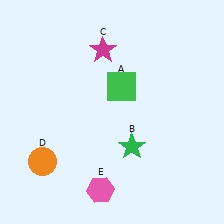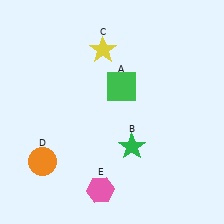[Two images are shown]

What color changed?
The star (C) changed from magenta in Image 1 to yellow in Image 2.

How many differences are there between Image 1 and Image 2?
There is 1 difference between the two images.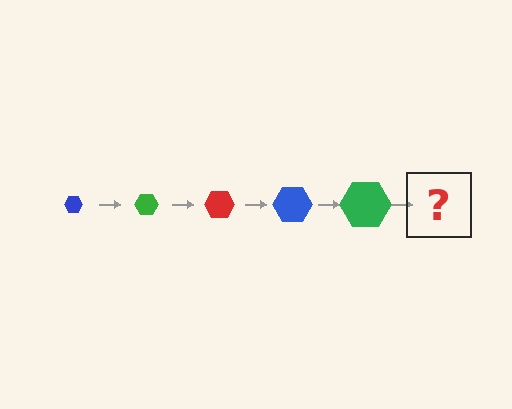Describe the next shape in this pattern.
It should be a red hexagon, larger than the previous one.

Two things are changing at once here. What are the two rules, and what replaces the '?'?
The two rules are that the hexagon grows larger each step and the color cycles through blue, green, and red. The '?' should be a red hexagon, larger than the previous one.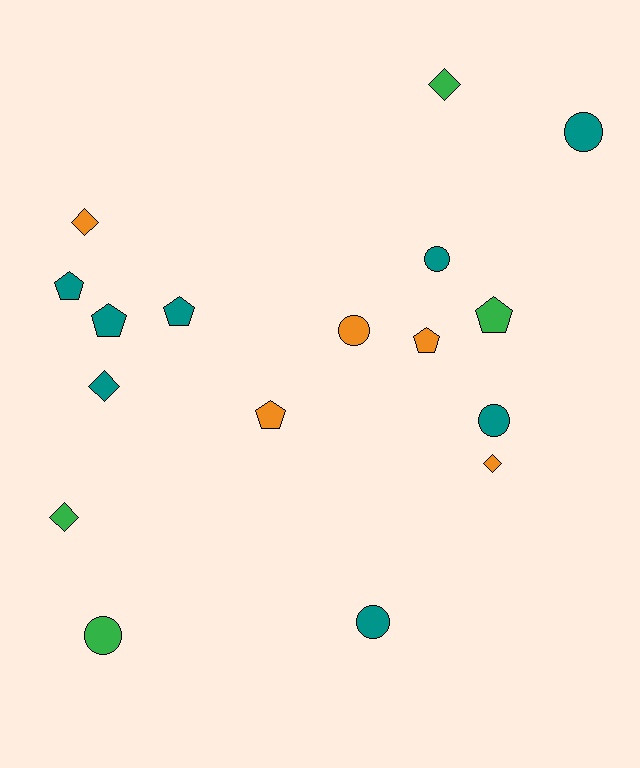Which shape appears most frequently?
Pentagon, with 6 objects.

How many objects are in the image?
There are 17 objects.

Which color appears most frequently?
Teal, with 8 objects.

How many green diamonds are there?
There are 2 green diamonds.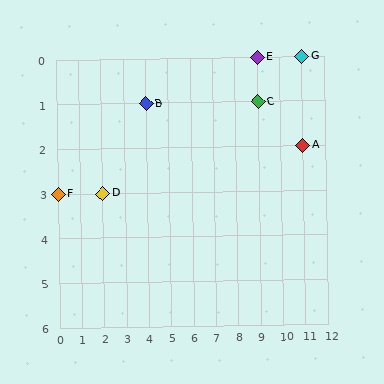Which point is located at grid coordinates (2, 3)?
Point D is at (2, 3).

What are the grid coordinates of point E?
Point E is at grid coordinates (9, 0).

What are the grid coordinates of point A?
Point A is at grid coordinates (11, 2).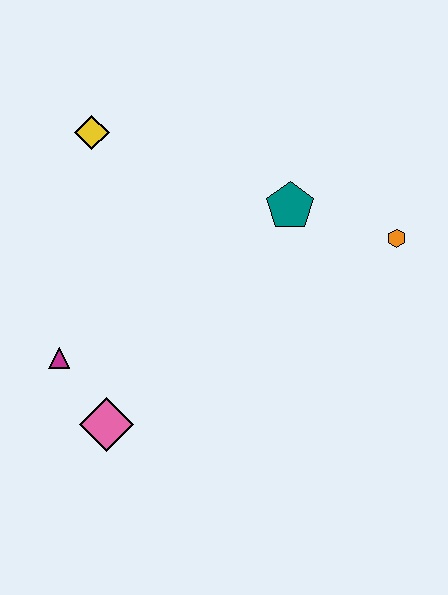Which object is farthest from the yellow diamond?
The orange hexagon is farthest from the yellow diamond.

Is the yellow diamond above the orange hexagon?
Yes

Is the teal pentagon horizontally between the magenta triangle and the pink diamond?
No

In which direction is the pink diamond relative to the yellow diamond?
The pink diamond is below the yellow diamond.